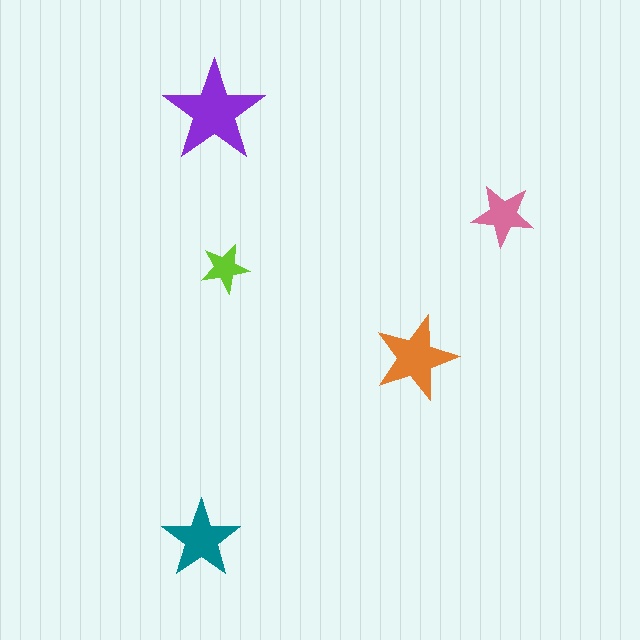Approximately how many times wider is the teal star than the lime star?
About 1.5 times wider.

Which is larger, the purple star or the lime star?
The purple one.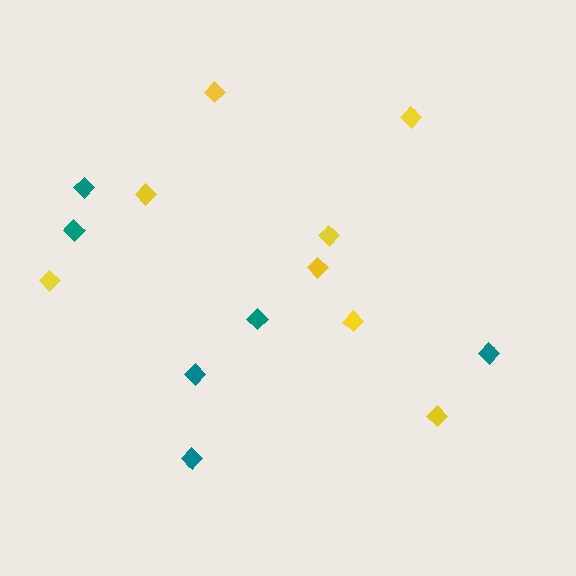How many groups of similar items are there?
There are 2 groups: one group of teal diamonds (6) and one group of yellow diamonds (8).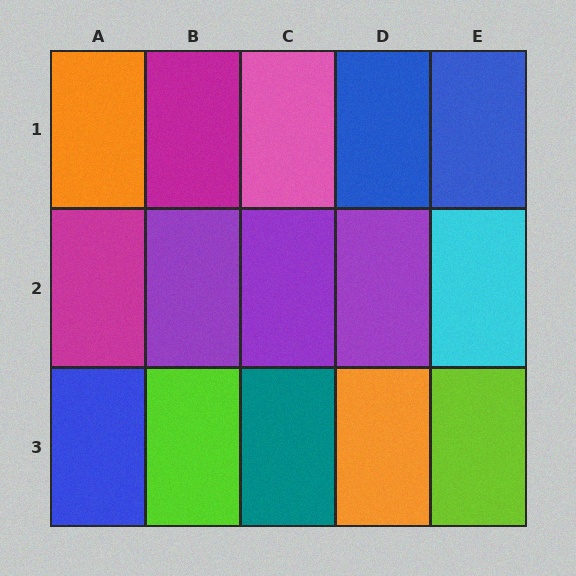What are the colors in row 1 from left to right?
Orange, magenta, pink, blue, blue.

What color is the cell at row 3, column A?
Blue.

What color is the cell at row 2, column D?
Purple.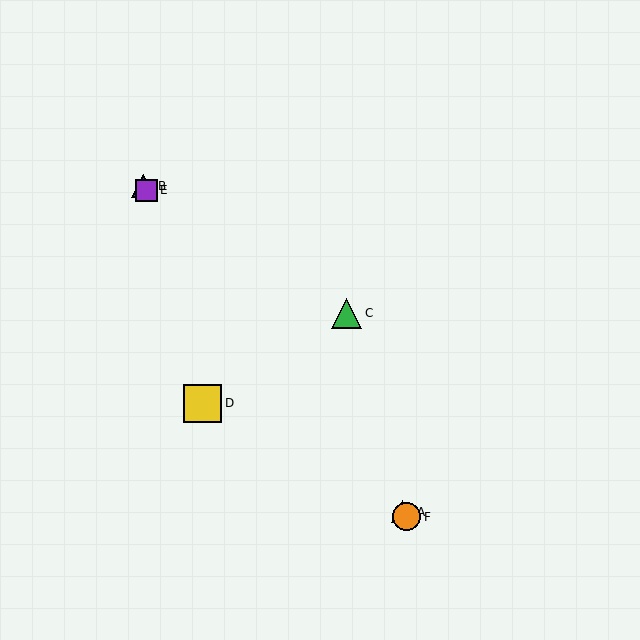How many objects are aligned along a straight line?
4 objects (A, B, E, F) are aligned along a straight line.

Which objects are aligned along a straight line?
Objects A, B, E, F are aligned along a straight line.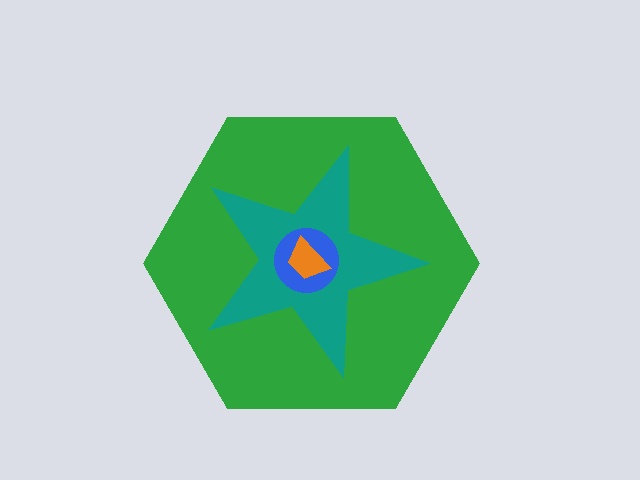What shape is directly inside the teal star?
The blue circle.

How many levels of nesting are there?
4.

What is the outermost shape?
The green hexagon.